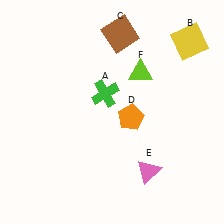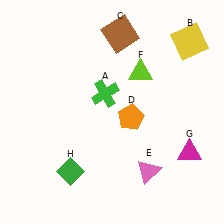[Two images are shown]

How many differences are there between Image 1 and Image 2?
There are 2 differences between the two images.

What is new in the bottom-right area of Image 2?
A magenta triangle (G) was added in the bottom-right area of Image 2.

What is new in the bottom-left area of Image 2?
A green diamond (H) was added in the bottom-left area of Image 2.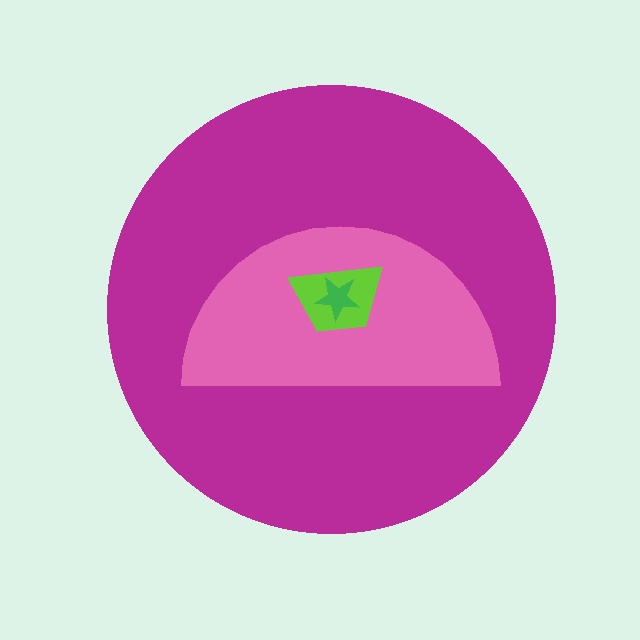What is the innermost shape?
The green star.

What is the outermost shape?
The magenta circle.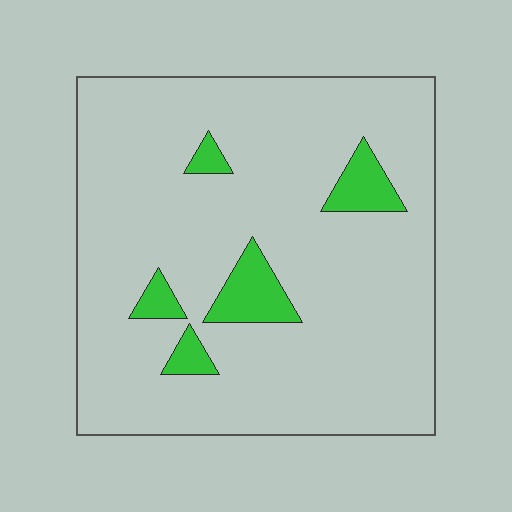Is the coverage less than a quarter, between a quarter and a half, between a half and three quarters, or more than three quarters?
Less than a quarter.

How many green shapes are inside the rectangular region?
5.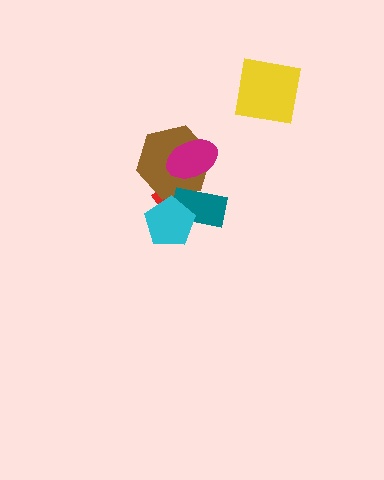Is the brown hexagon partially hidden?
Yes, it is partially covered by another shape.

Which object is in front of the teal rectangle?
The cyan pentagon is in front of the teal rectangle.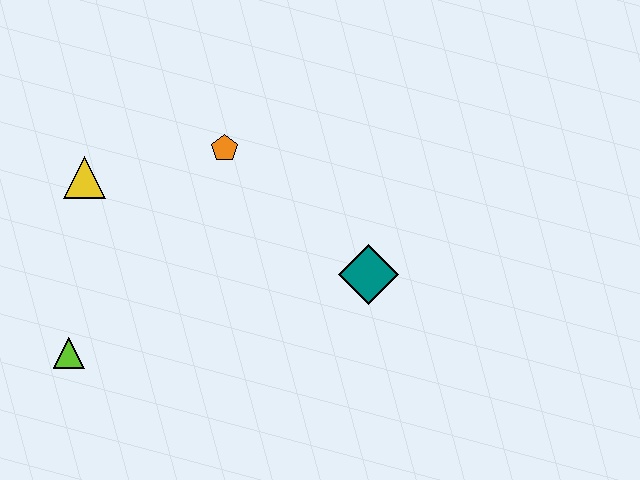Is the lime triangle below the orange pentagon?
Yes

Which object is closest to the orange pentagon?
The yellow triangle is closest to the orange pentagon.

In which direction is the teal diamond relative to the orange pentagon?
The teal diamond is to the right of the orange pentagon.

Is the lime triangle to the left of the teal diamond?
Yes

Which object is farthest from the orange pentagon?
The lime triangle is farthest from the orange pentagon.